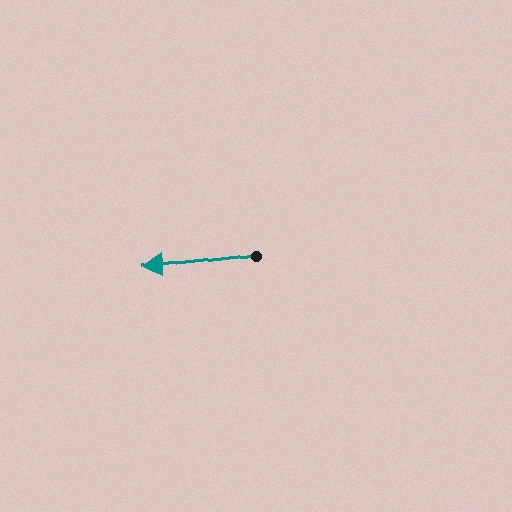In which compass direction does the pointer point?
West.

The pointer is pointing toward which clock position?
Roughly 9 o'clock.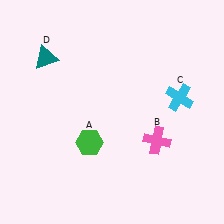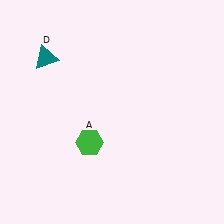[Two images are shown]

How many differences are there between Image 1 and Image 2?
There are 2 differences between the two images.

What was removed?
The cyan cross (C), the pink cross (B) were removed in Image 2.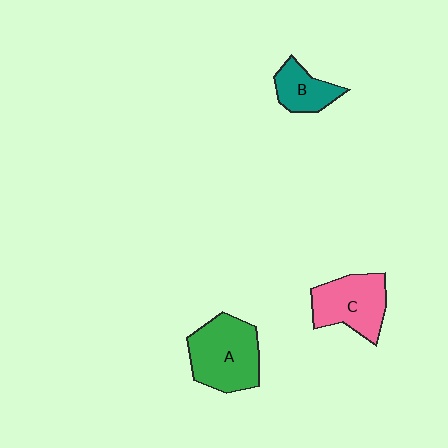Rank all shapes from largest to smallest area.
From largest to smallest: A (green), C (pink), B (teal).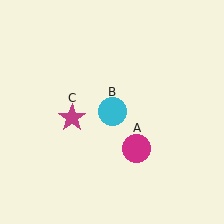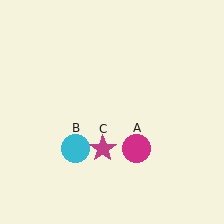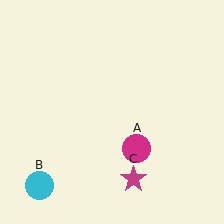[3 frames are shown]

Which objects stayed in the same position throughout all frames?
Magenta circle (object A) remained stationary.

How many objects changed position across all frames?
2 objects changed position: cyan circle (object B), magenta star (object C).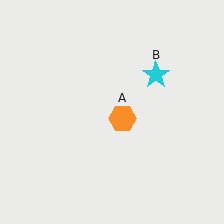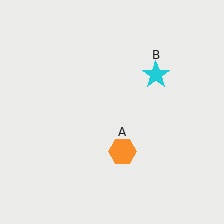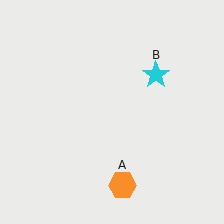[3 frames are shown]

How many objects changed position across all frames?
1 object changed position: orange hexagon (object A).